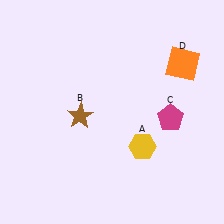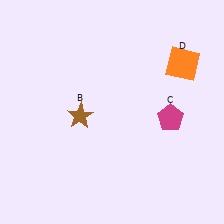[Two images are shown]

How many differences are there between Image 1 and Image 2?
There is 1 difference between the two images.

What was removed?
The yellow hexagon (A) was removed in Image 2.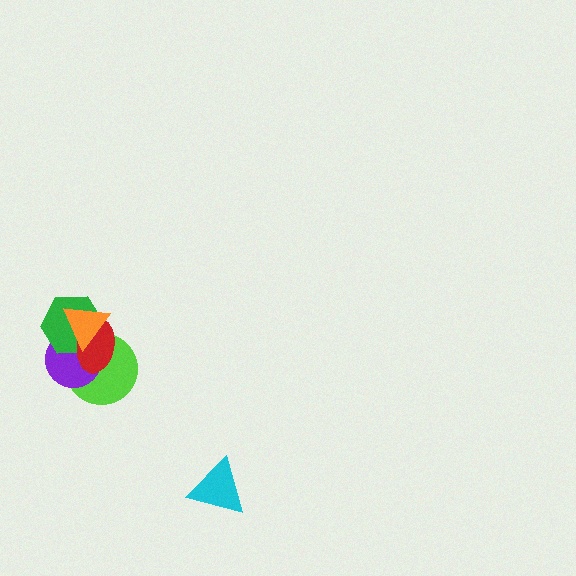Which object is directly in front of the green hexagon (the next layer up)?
The red ellipse is directly in front of the green hexagon.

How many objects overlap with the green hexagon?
4 objects overlap with the green hexagon.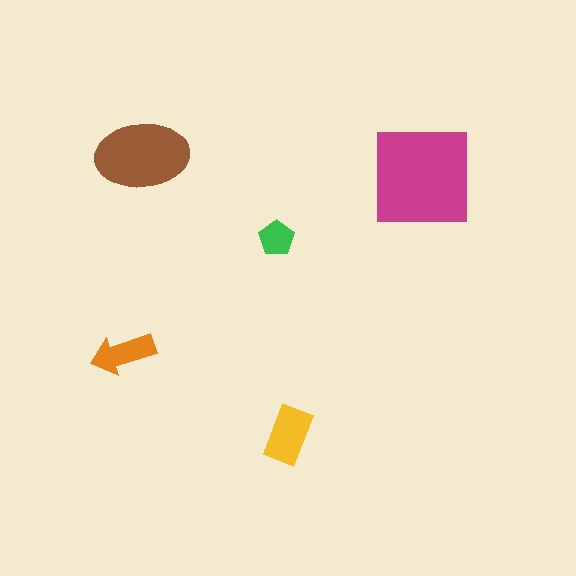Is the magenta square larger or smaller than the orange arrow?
Larger.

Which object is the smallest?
The green pentagon.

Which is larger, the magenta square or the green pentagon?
The magenta square.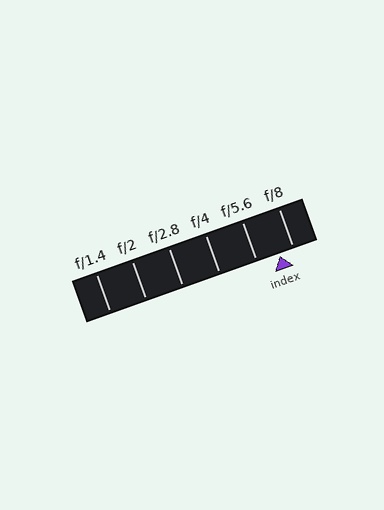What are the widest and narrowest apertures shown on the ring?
The widest aperture shown is f/1.4 and the narrowest is f/8.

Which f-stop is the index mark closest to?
The index mark is closest to f/8.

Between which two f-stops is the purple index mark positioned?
The index mark is between f/5.6 and f/8.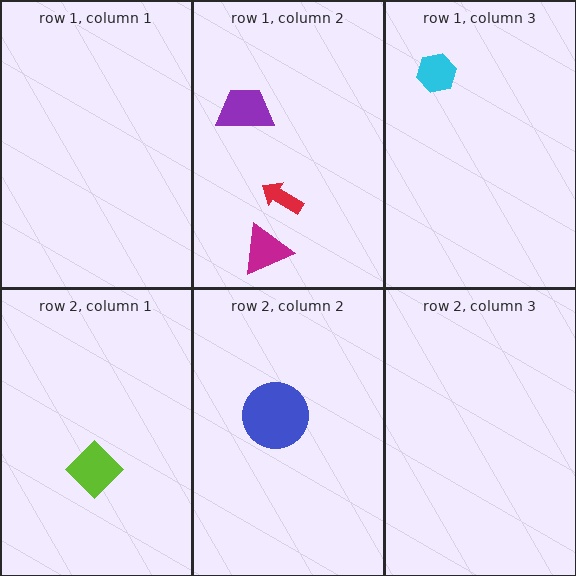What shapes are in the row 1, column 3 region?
The cyan hexagon.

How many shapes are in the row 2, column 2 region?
1.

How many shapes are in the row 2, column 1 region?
1.